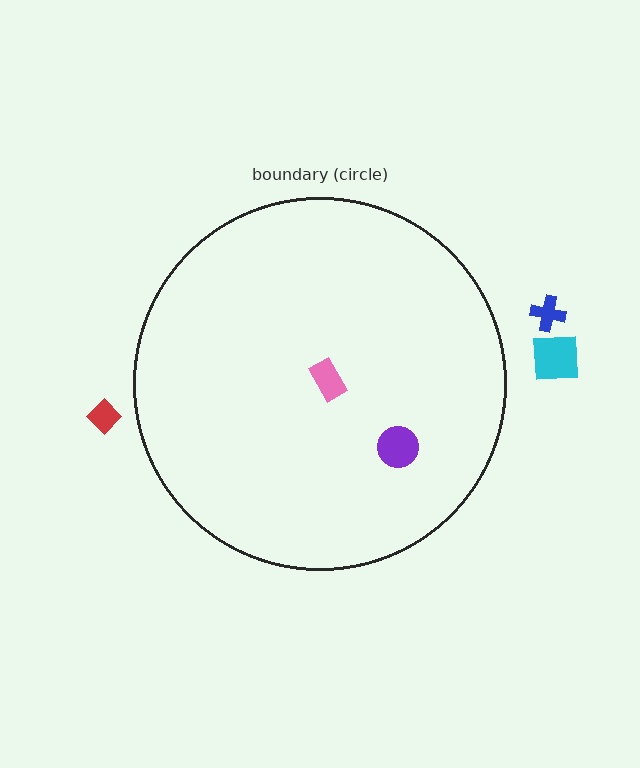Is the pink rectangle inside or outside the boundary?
Inside.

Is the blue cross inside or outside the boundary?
Outside.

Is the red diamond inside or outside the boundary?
Outside.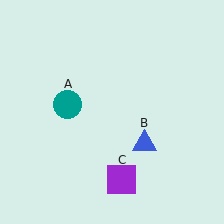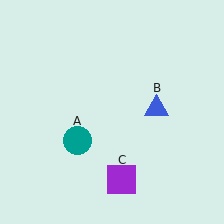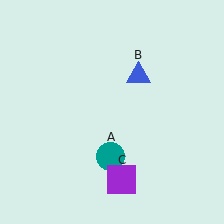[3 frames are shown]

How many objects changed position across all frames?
2 objects changed position: teal circle (object A), blue triangle (object B).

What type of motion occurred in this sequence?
The teal circle (object A), blue triangle (object B) rotated counterclockwise around the center of the scene.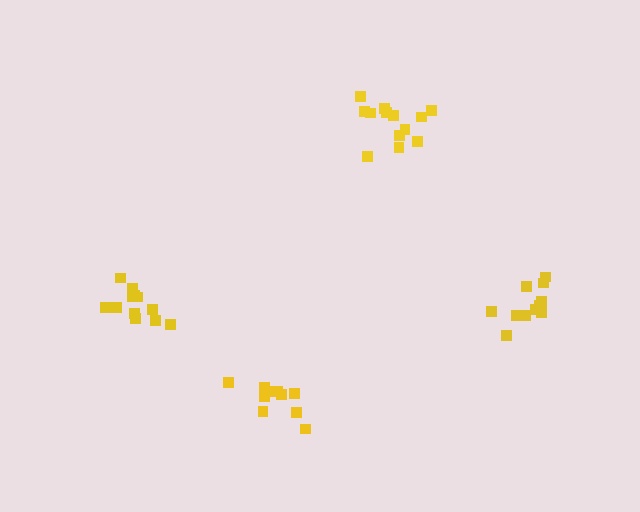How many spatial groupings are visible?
There are 4 spatial groupings.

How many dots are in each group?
Group 1: 13 dots, Group 2: 10 dots, Group 3: 11 dots, Group 4: 12 dots (46 total).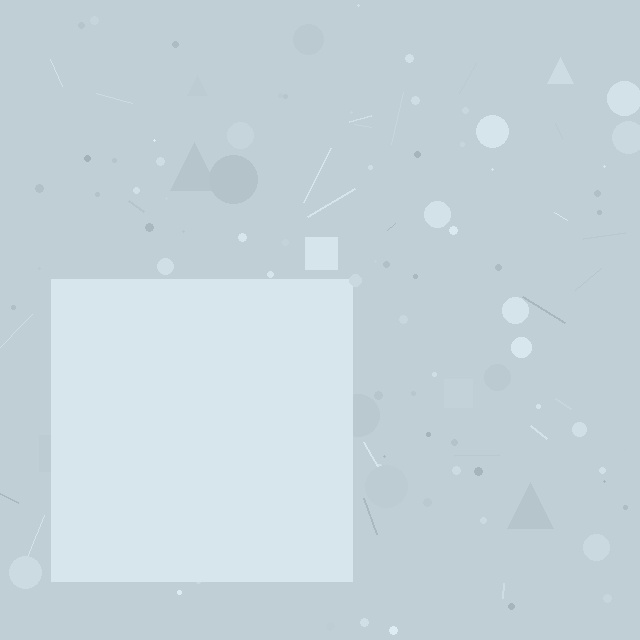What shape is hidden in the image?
A square is hidden in the image.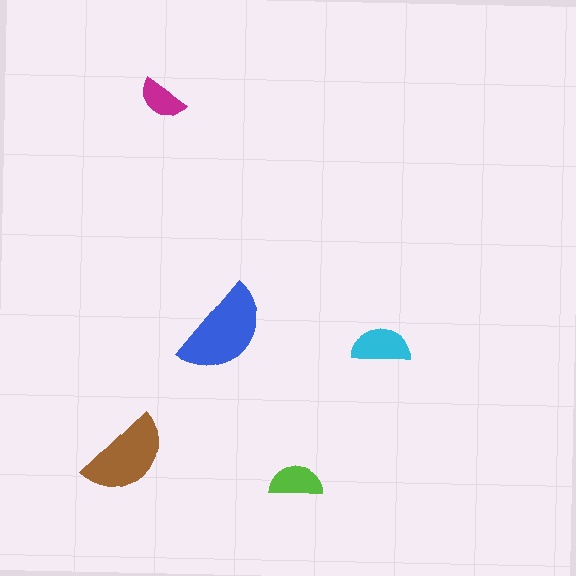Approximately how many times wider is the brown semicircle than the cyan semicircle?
About 1.5 times wider.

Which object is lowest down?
The lime semicircle is bottommost.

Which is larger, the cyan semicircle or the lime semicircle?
The cyan one.